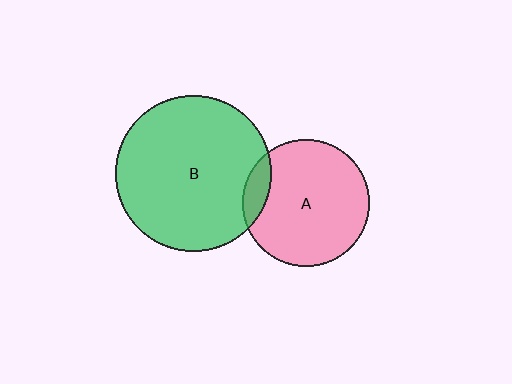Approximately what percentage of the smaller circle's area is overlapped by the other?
Approximately 10%.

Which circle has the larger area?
Circle B (green).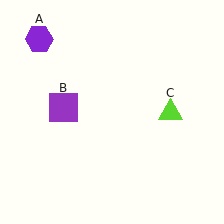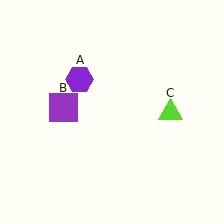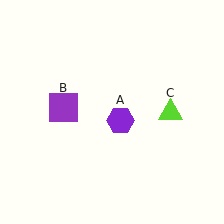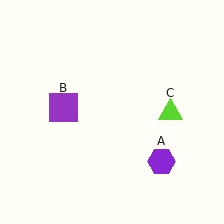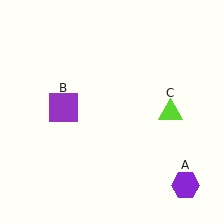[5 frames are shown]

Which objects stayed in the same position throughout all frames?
Purple square (object B) and lime triangle (object C) remained stationary.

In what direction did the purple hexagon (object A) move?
The purple hexagon (object A) moved down and to the right.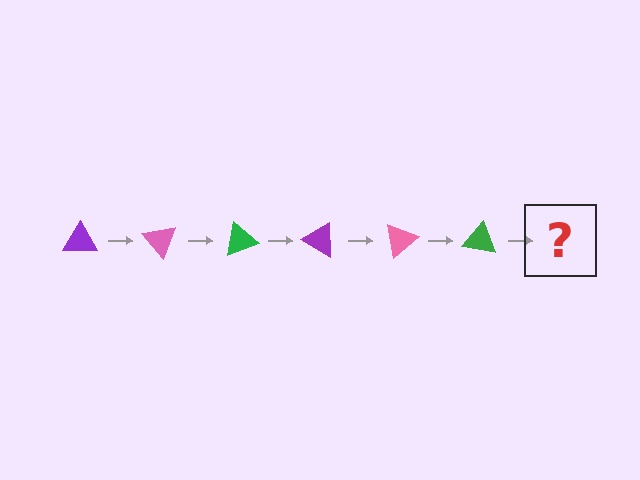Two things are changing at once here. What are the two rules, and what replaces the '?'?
The two rules are that it rotates 50 degrees each step and the color cycles through purple, pink, and green. The '?' should be a purple triangle, rotated 300 degrees from the start.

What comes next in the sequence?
The next element should be a purple triangle, rotated 300 degrees from the start.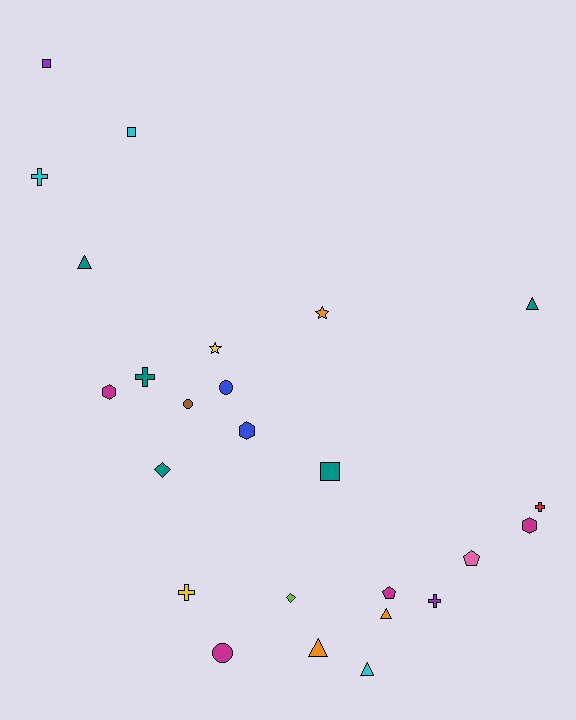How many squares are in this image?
There are 3 squares.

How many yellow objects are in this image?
There are 2 yellow objects.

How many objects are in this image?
There are 25 objects.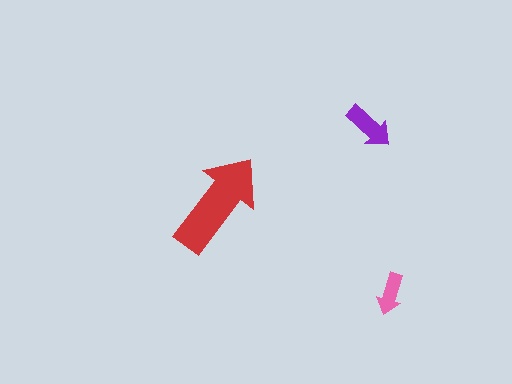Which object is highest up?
The purple arrow is topmost.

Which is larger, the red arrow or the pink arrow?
The red one.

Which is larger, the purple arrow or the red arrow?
The red one.